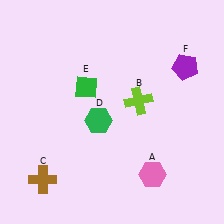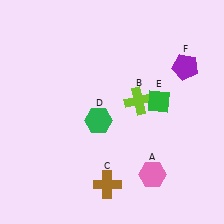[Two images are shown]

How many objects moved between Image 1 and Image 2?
2 objects moved between the two images.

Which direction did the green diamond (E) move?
The green diamond (E) moved right.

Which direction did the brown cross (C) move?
The brown cross (C) moved right.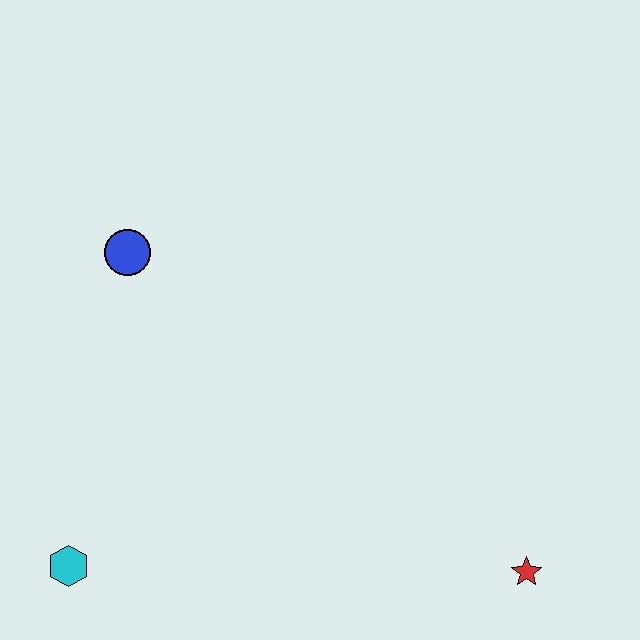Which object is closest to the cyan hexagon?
The blue circle is closest to the cyan hexagon.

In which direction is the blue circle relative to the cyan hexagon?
The blue circle is above the cyan hexagon.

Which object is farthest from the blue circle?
The red star is farthest from the blue circle.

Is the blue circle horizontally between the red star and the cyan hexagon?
Yes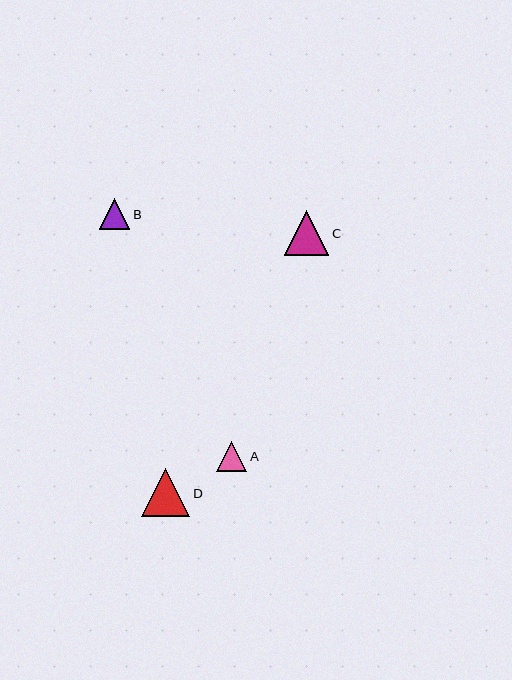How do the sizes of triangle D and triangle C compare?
Triangle D and triangle C are approximately the same size.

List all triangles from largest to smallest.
From largest to smallest: D, C, B, A.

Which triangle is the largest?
Triangle D is the largest with a size of approximately 48 pixels.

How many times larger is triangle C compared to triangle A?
Triangle C is approximately 1.5 times the size of triangle A.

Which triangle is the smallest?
Triangle A is the smallest with a size of approximately 30 pixels.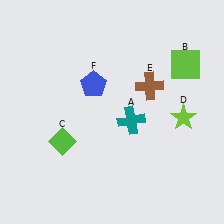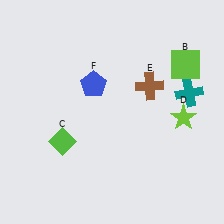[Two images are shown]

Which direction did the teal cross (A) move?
The teal cross (A) moved right.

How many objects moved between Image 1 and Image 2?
1 object moved between the two images.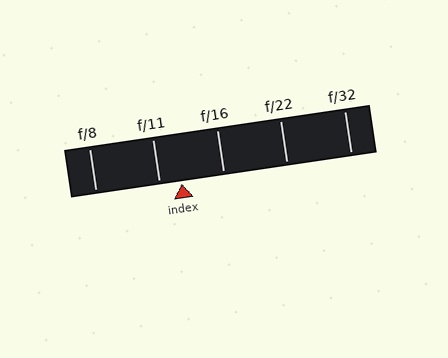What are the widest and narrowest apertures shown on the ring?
The widest aperture shown is f/8 and the narrowest is f/32.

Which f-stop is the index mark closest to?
The index mark is closest to f/11.